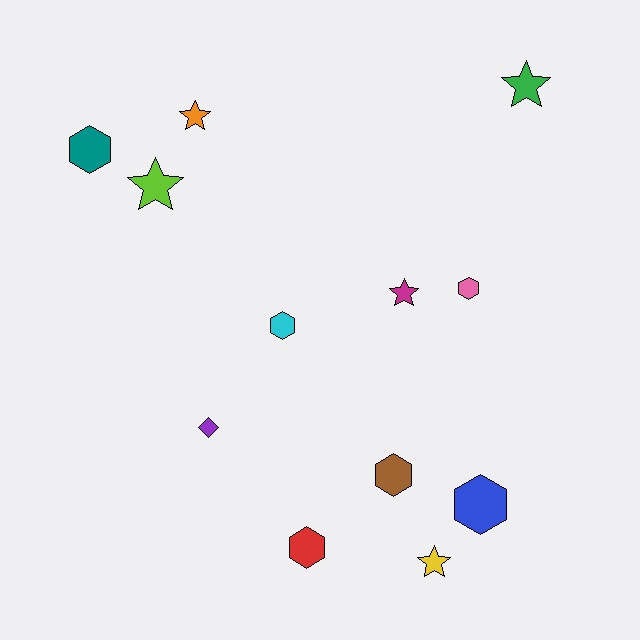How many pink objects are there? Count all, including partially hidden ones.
There is 1 pink object.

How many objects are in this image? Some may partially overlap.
There are 12 objects.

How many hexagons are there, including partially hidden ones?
There are 6 hexagons.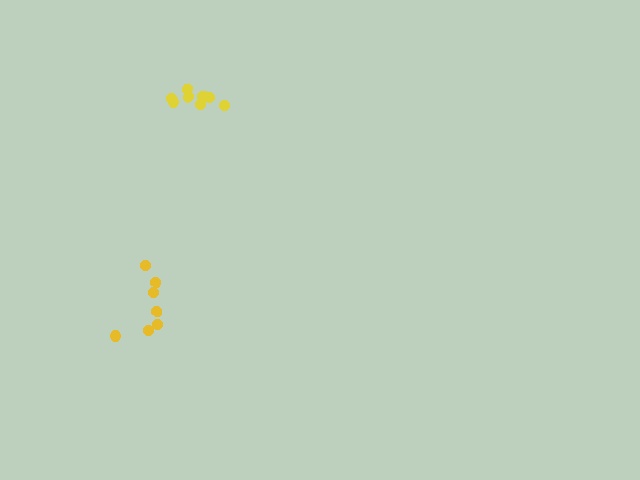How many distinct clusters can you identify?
There are 2 distinct clusters.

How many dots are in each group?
Group 1: 7 dots, Group 2: 9 dots (16 total).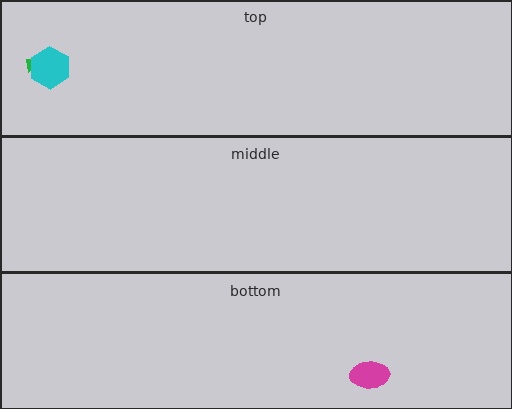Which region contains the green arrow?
The top region.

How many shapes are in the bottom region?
1.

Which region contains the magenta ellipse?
The bottom region.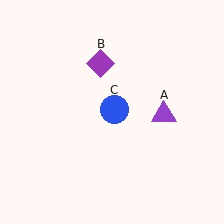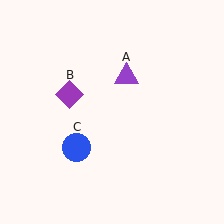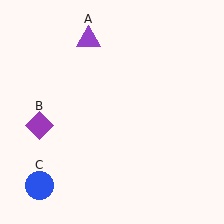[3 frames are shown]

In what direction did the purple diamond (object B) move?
The purple diamond (object B) moved down and to the left.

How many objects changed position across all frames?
3 objects changed position: purple triangle (object A), purple diamond (object B), blue circle (object C).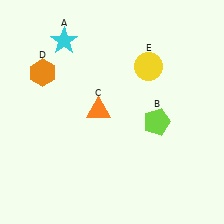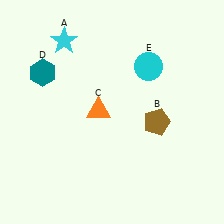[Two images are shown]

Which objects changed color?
B changed from lime to brown. D changed from orange to teal. E changed from yellow to cyan.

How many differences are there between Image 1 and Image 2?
There are 3 differences between the two images.